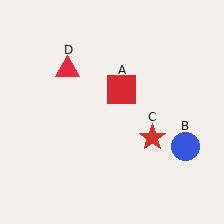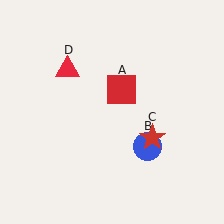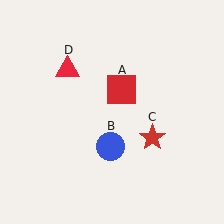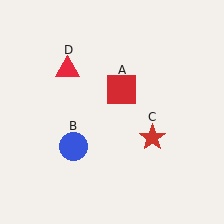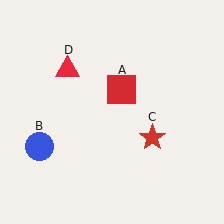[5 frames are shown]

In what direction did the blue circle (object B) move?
The blue circle (object B) moved left.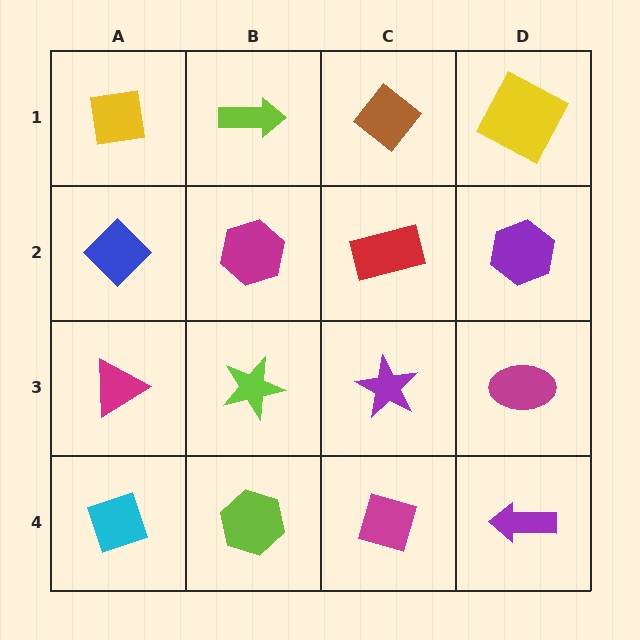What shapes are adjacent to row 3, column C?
A red rectangle (row 2, column C), a magenta diamond (row 4, column C), a lime star (row 3, column B), a magenta ellipse (row 3, column D).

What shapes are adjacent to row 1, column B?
A magenta hexagon (row 2, column B), a yellow square (row 1, column A), a brown diamond (row 1, column C).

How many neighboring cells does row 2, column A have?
3.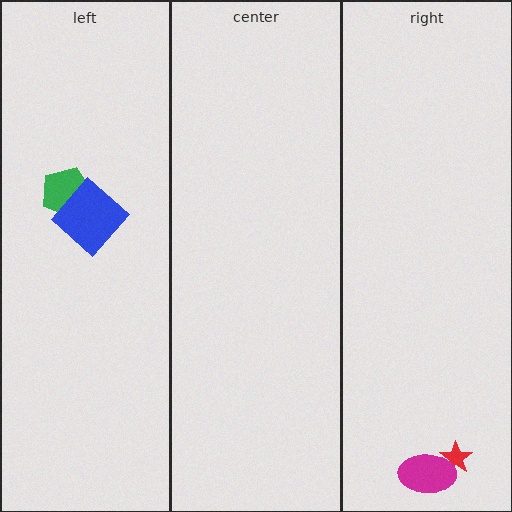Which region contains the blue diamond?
The left region.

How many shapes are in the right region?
2.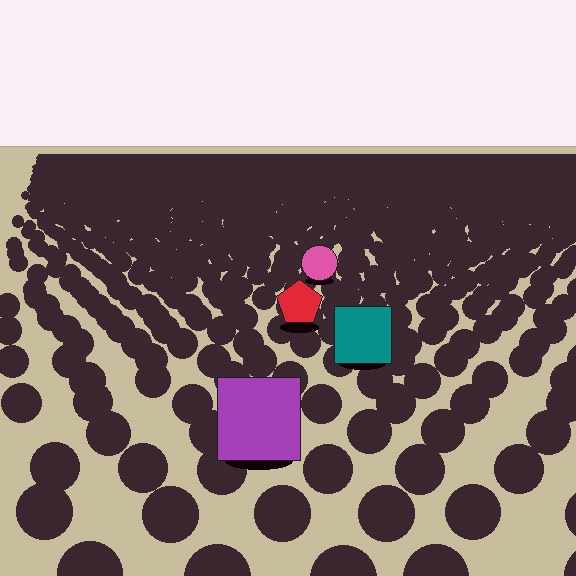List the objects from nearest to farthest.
From nearest to farthest: the purple square, the teal square, the red pentagon, the pink circle.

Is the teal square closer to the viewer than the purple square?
No. The purple square is closer — you can tell from the texture gradient: the ground texture is coarser near it.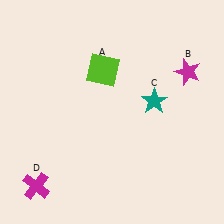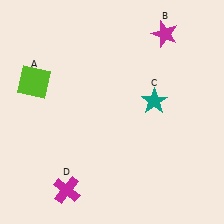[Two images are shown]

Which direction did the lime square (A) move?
The lime square (A) moved left.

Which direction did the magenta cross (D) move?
The magenta cross (D) moved right.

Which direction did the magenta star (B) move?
The magenta star (B) moved up.